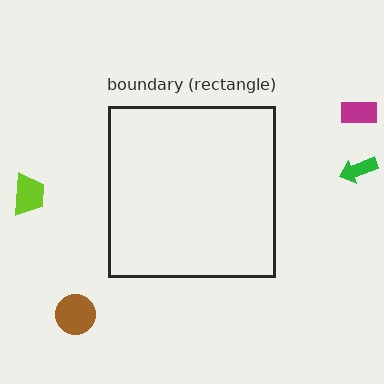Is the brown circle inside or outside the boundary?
Outside.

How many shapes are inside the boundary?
0 inside, 4 outside.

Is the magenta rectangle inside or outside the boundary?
Outside.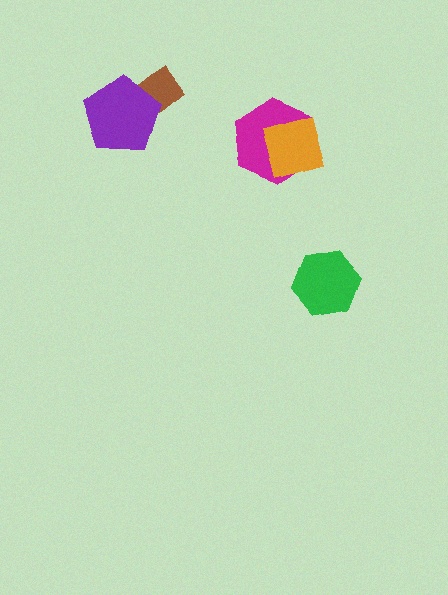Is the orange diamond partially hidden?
No, no other shape covers it.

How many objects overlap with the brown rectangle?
1 object overlaps with the brown rectangle.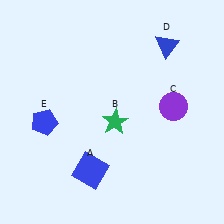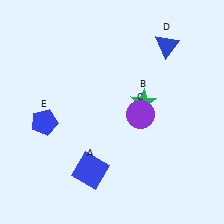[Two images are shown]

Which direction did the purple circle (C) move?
The purple circle (C) moved left.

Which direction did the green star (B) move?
The green star (B) moved right.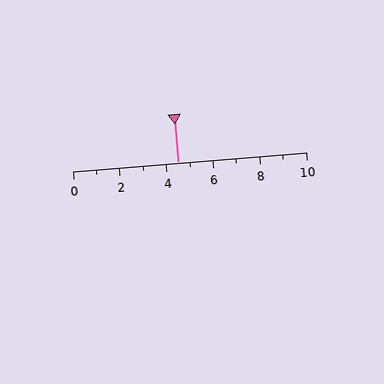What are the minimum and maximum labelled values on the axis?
The axis runs from 0 to 10.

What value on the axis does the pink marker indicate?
The marker indicates approximately 4.5.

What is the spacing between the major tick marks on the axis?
The major ticks are spaced 2 apart.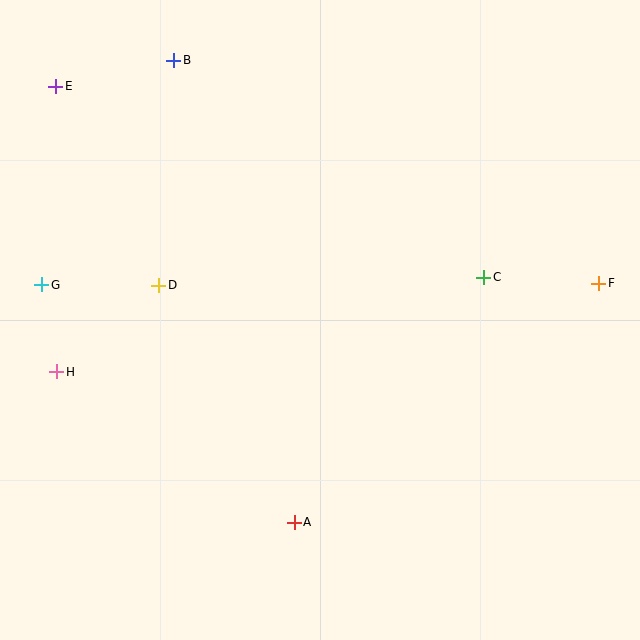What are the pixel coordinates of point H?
Point H is at (57, 372).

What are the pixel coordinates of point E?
Point E is at (56, 86).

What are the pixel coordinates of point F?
Point F is at (599, 283).